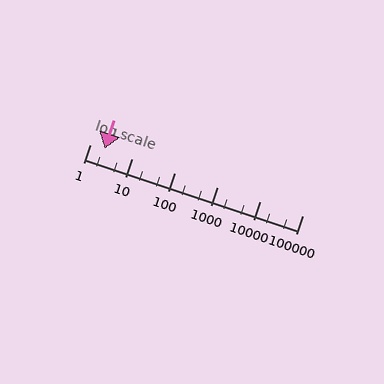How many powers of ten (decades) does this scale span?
The scale spans 5 decades, from 1 to 100000.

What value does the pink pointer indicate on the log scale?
The pointer indicates approximately 2.2.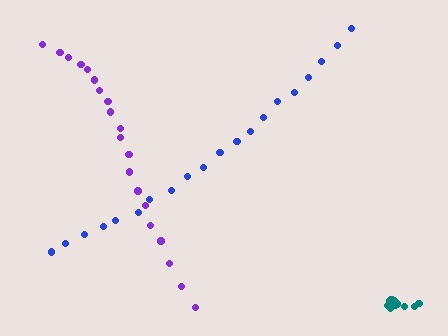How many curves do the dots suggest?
There are 3 distinct paths.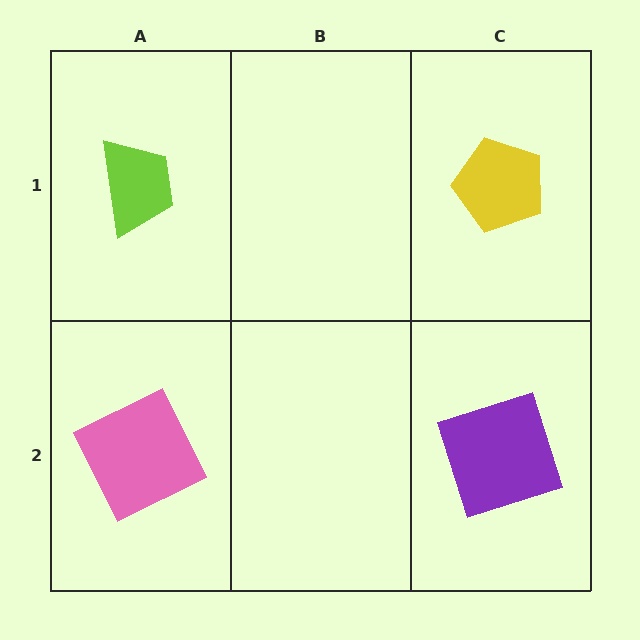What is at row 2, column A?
A pink square.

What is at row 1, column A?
A lime trapezoid.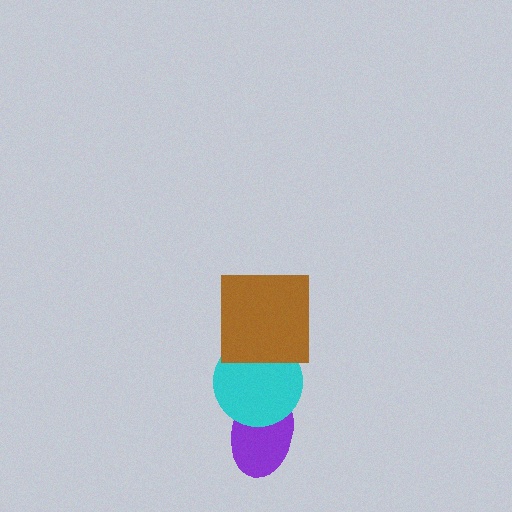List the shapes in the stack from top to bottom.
From top to bottom: the brown square, the cyan circle, the purple ellipse.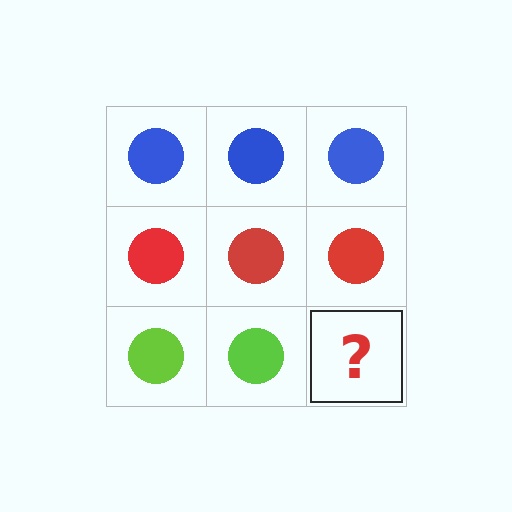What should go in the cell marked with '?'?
The missing cell should contain a lime circle.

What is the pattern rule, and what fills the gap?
The rule is that each row has a consistent color. The gap should be filled with a lime circle.